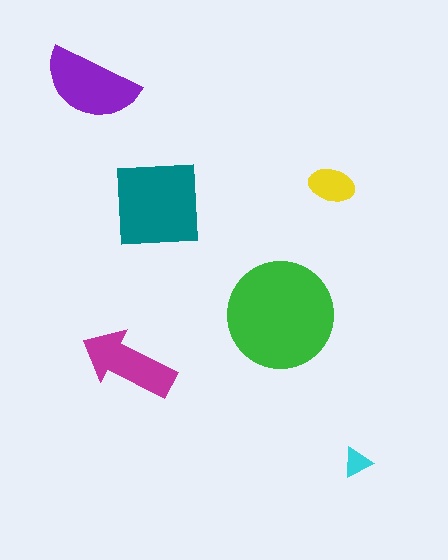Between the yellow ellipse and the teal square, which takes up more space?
The teal square.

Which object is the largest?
The green circle.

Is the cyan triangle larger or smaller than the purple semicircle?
Smaller.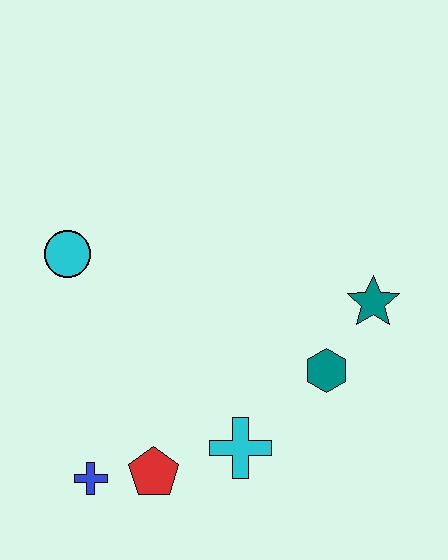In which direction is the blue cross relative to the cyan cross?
The blue cross is to the left of the cyan cross.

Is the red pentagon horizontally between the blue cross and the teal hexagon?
Yes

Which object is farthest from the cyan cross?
The cyan circle is farthest from the cyan cross.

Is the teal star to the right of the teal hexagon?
Yes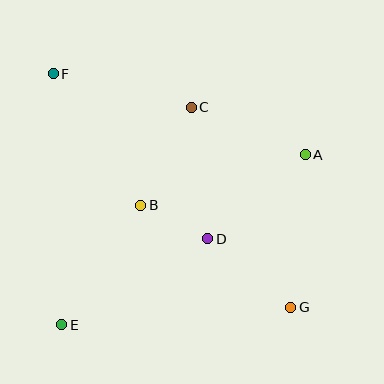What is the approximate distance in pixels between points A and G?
The distance between A and G is approximately 153 pixels.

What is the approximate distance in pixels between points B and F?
The distance between B and F is approximately 158 pixels.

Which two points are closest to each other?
Points B and D are closest to each other.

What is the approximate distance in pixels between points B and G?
The distance between B and G is approximately 181 pixels.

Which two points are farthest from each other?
Points F and G are farthest from each other.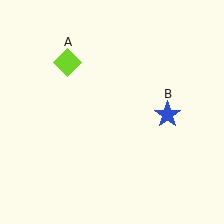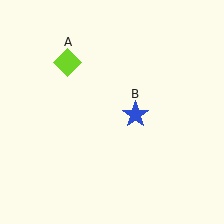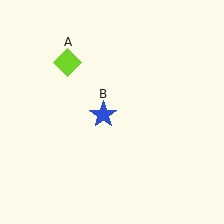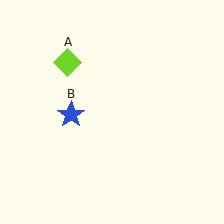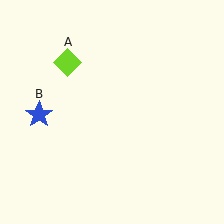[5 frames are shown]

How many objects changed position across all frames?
1 object changed position: blue star (object B).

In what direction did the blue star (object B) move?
The blue star (object B) moved left.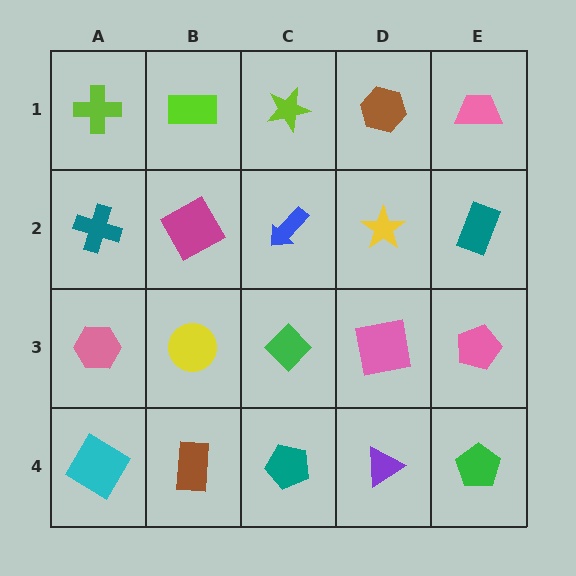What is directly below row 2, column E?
A pink pentagon.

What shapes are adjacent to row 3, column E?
A teal rectangle (row 2, column E), a green pentagon (row 4, column E), a pink square (row 3, column D).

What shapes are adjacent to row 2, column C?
A lime star (row 1, column C), a green diamond (row 3, column C), a magenta square (row 2, column B), a yellow star (row 2, column D).